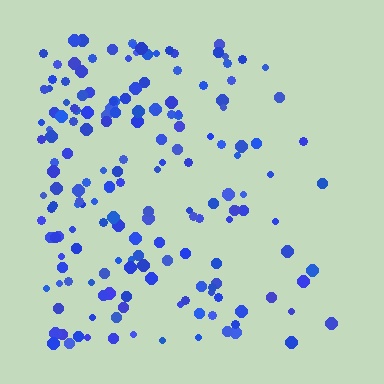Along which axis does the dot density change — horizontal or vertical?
Horizontal.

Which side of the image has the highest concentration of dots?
The left.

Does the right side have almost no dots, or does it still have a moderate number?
Still a moderate number, just noticeably fewer than the left.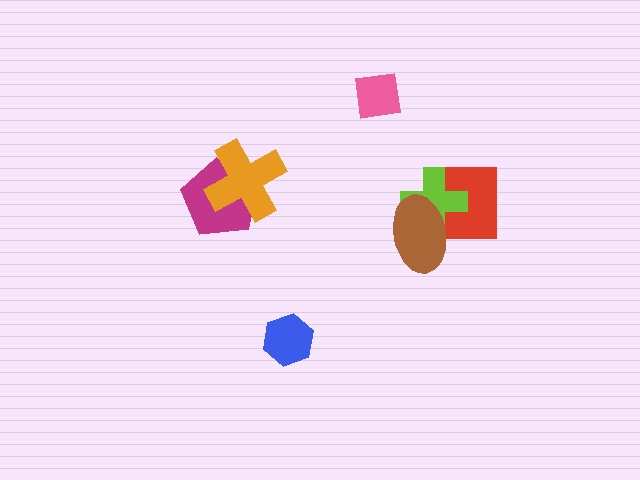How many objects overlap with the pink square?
0 objects overlap with the pink square.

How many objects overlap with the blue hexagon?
0 objects overlap with the blue hexagon.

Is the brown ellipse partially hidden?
No, no other shape covers it.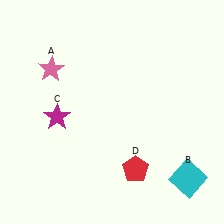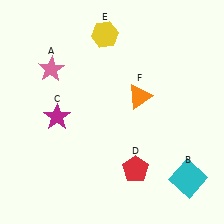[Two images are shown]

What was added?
A yellow hexagon (E), an orange triangle (F) were added in Image 2.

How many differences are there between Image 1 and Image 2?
There are 2 differences between the two images.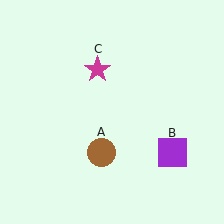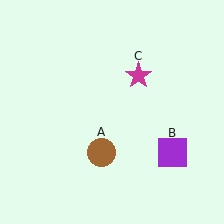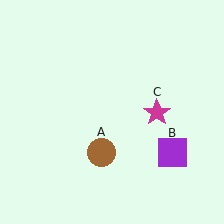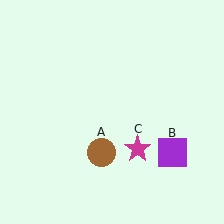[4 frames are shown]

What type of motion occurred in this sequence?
The magenta star (object C) rotated clockwise around the center of the scene.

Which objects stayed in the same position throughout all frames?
Brown circle (object A) and purple square (object B) remained stationary.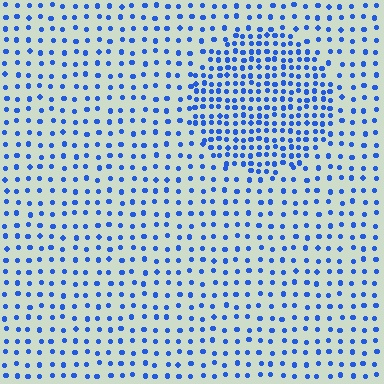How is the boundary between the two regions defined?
The boundary is defined by a change in element density (approximately 2.1x ratio). All elements are the same color, size, and shape.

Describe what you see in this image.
The image contains small blue elements arranged at two different densities. A circle-shaped region is visible where the elements are more densely packed than the surrounding area.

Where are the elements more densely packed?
The elements are more densely packed inside the circle boundary.